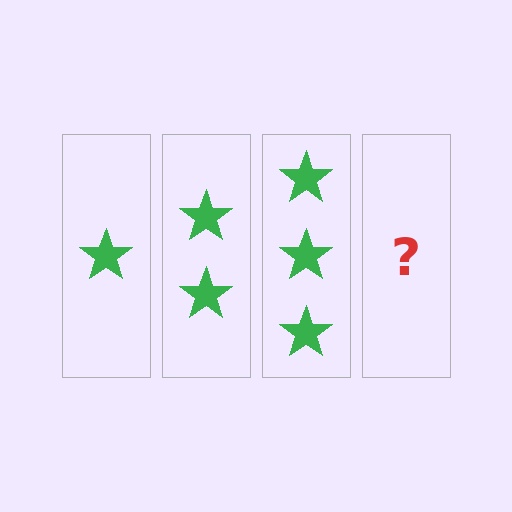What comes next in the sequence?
The next element should be 4 stars.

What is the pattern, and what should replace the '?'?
The pattern is that each step adds one more star. The '?' should be 4 stars.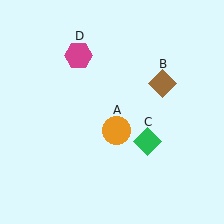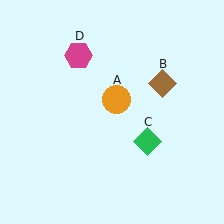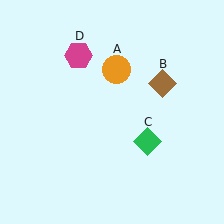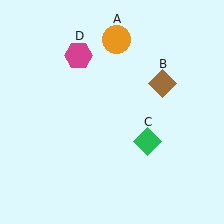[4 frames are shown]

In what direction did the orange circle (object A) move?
The orange circle (object A) moved up.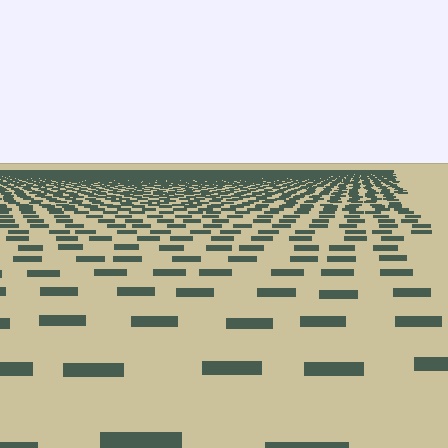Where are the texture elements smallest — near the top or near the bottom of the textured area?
Near the top.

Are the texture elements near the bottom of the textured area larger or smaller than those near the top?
Larger. Near the bottom, elements are closer to the viewer and appear at a bigger on-screen size.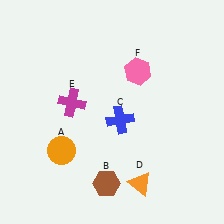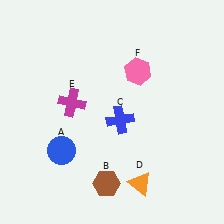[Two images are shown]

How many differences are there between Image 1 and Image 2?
There is 1 difference between the two images.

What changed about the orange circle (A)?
In Image 1, A is orange. In Image 2, it changed to blue.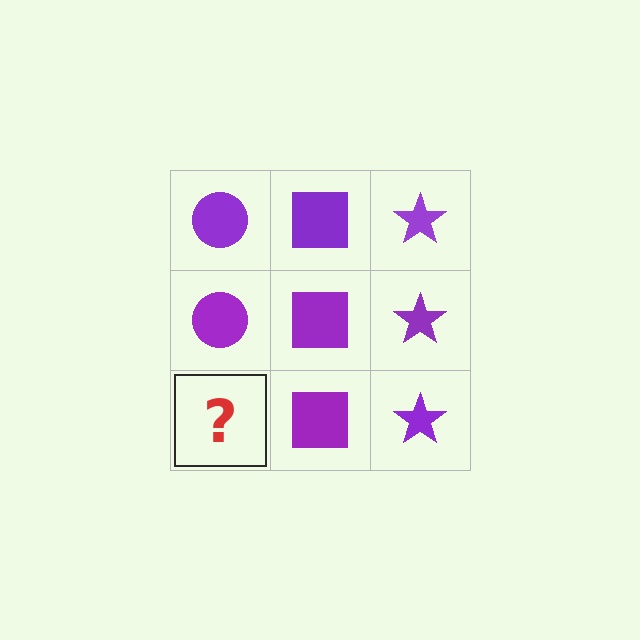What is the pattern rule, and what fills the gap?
The rule is that each column has a consistent shape. The gap should be filled with a purple circle.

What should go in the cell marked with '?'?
The missing cell should contain a purple circle.